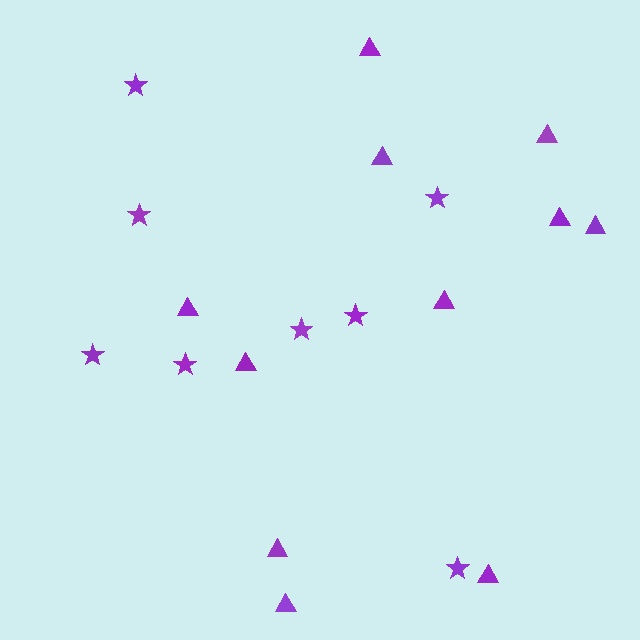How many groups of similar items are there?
There are 2 groups: one group of stars (8) and one group of triangles (11).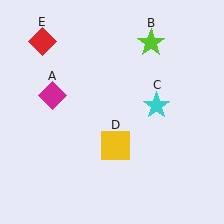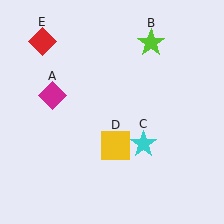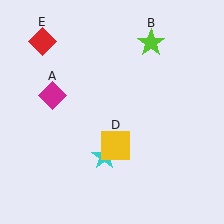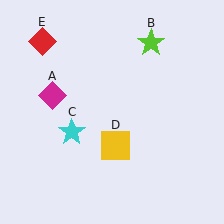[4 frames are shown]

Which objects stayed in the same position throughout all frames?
Magenta diamond (object A) and lime star (object B) and yellow square (object D) and red diamond (object E) remained stationary.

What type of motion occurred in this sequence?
The cyan star (object C) rotated clockwise around the center of the scene.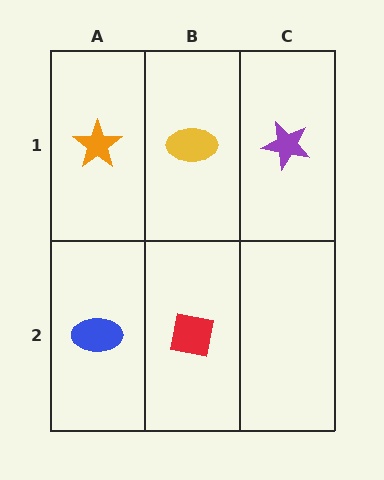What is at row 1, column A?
An orange star.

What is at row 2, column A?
A blue ellipse.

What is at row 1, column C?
A purple star.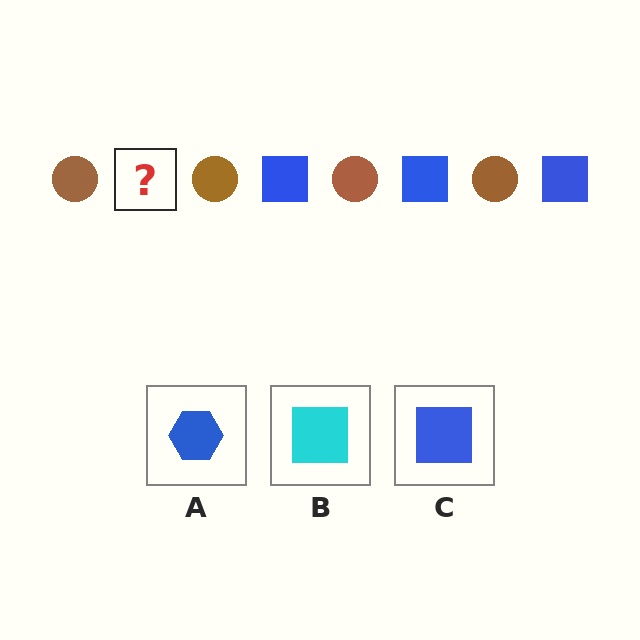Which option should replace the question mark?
Option C.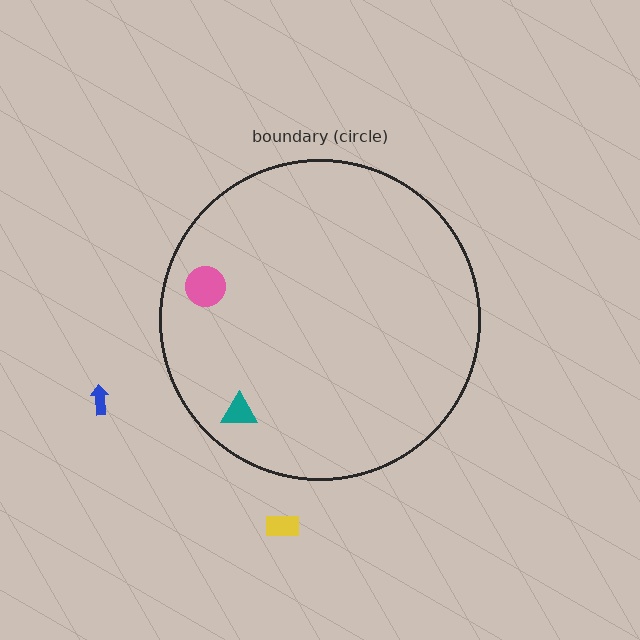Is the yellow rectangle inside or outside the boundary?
Outside.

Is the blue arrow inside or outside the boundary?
Outside.